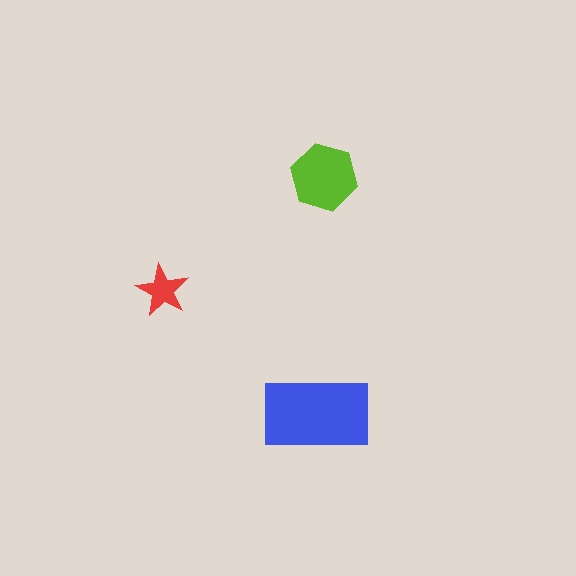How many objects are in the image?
There are 3 objects in the image.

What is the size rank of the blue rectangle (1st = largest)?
1st.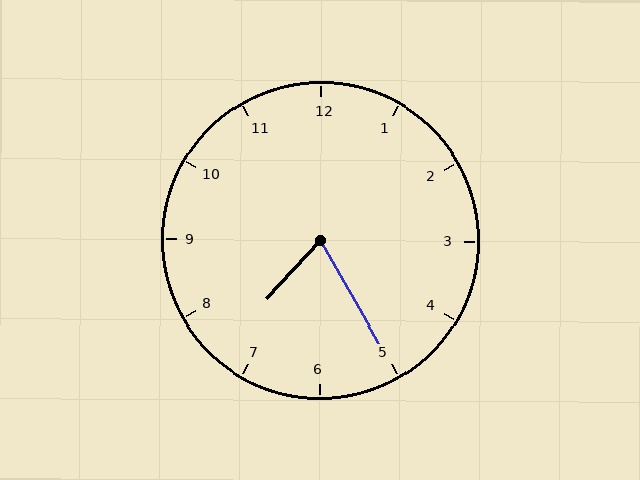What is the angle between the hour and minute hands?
Approximately 72 degrees.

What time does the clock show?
7:25.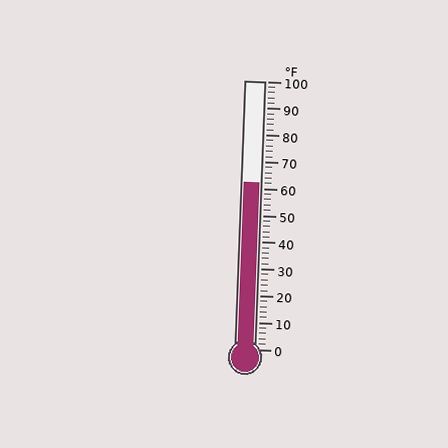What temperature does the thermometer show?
The thermometer shows approximately 62°F.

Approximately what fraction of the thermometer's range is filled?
The thermometer is filled to approximately 60% of its range.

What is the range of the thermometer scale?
The thermometer scale ranges from 0°F to 100°F.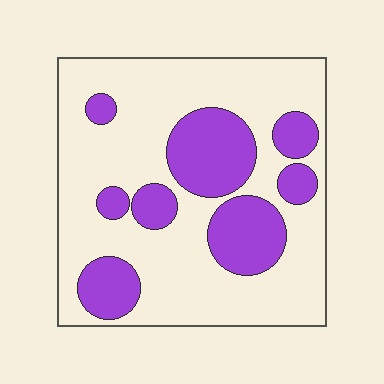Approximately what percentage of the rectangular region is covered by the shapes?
Approximately 30%.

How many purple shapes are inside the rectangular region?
8.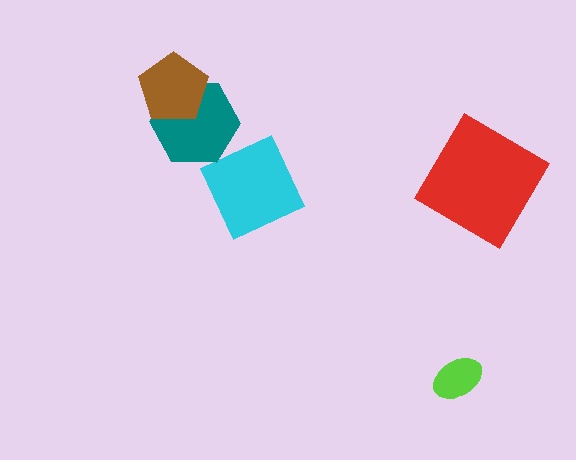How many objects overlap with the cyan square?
0 objects overlap with the cyan square.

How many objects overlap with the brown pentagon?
1 object overlaps with the brown pentagon.